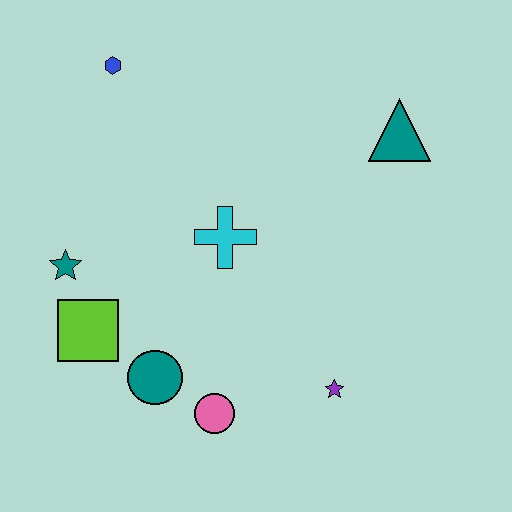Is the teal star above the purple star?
Yes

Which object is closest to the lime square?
The teal star is closest to the lime square.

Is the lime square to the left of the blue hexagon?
Yes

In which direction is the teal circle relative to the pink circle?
The teal circle is to the left of the pink circle.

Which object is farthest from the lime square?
The teal triangle is farthest from the lime square.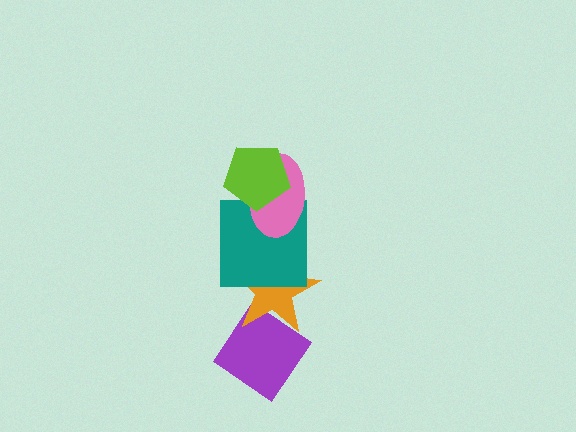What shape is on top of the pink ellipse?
The lime pentagon is on top of the pink ellipse.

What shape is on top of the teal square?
The pink ellipse is on top of the teal square.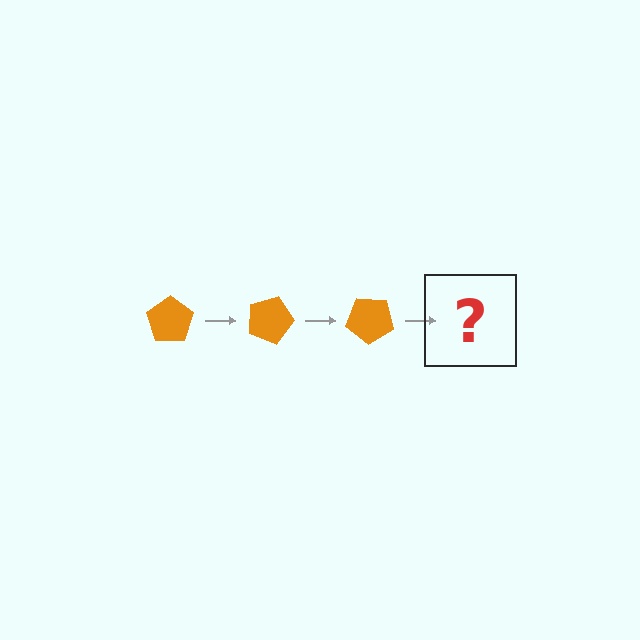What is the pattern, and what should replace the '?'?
The pattern is that the pentagon rotates 20 degrees each step. The '?' should be an orange pentagon rotated 60 degrees.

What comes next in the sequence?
The next element should be an orange pentagon rotated 60 degrees.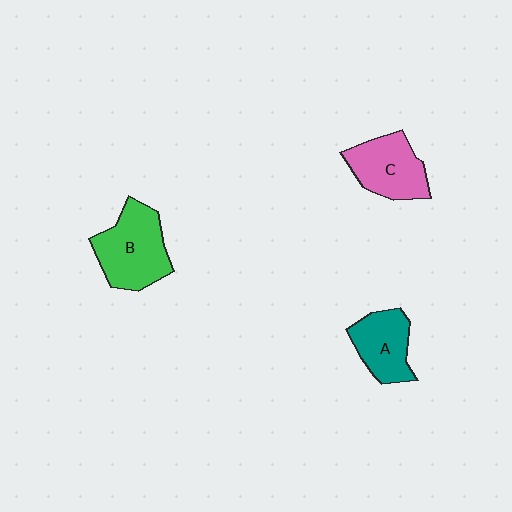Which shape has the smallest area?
Shape A (teal).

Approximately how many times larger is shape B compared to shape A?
Approximately 1.4 times.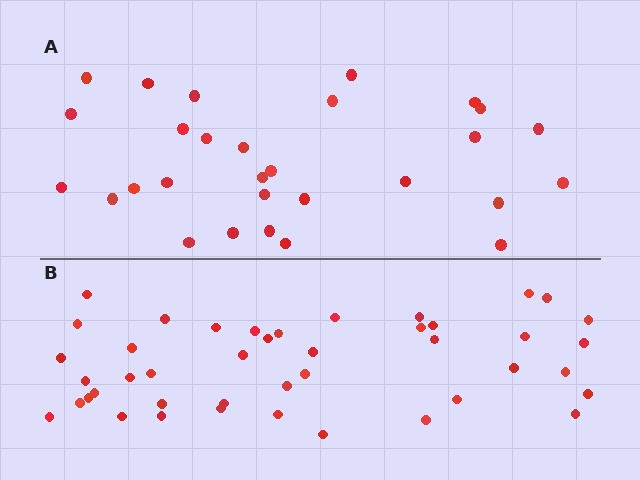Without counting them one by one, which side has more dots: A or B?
Region B (the bottom region) has more dots.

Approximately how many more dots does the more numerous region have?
Region B has approximately 15 more dots than region A.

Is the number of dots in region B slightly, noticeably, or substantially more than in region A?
Region B has substantially more. The ratio is roughly 1.5 to 1.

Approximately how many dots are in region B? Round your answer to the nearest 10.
About 40 dots. (The exact count is 43, which rounds to 40.)